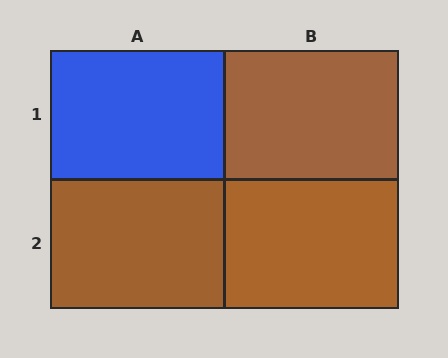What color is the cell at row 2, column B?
Brown.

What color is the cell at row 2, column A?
Brown.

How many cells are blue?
1 cell is blue.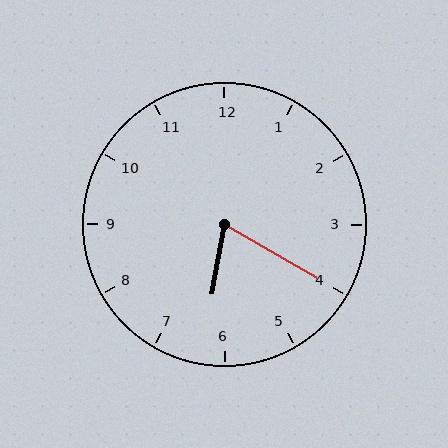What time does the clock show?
6:20.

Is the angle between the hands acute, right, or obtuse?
It is acute.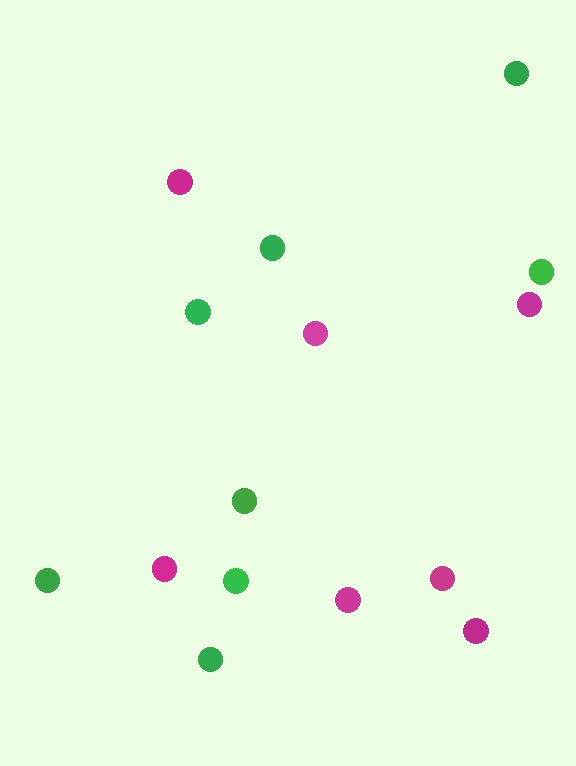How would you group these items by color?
There are 2 groups: one group of magenta circles (7) and one group of green circles (8).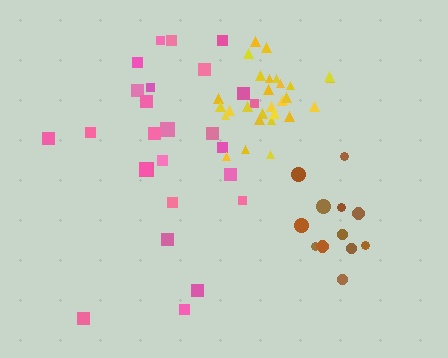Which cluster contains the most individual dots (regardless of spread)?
Yellow (28).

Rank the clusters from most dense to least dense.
yellow, brown, pink.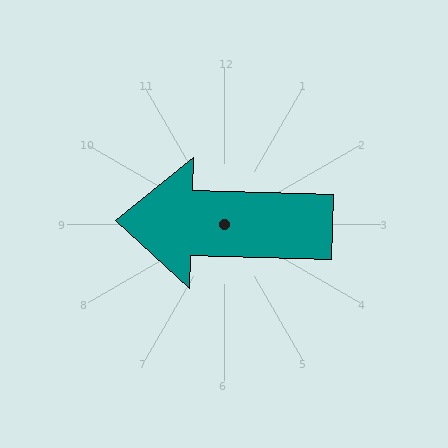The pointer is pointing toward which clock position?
Roughly 9 o'clock.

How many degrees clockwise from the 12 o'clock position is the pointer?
Approximately 272 degrees.